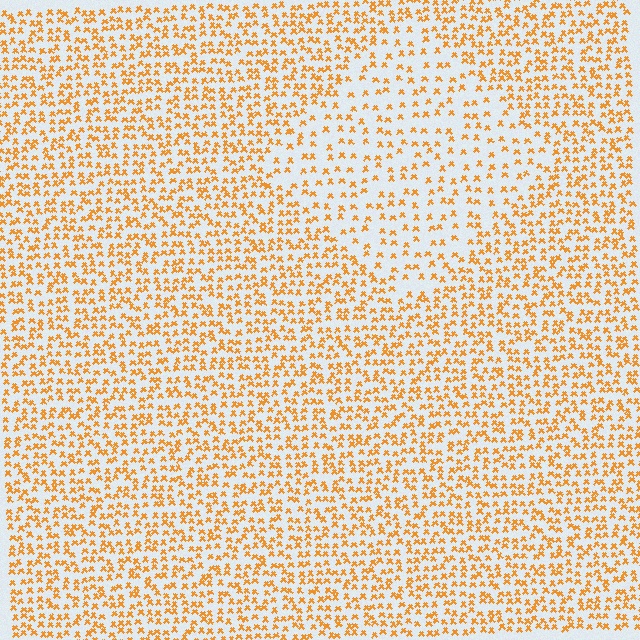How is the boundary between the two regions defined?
The boundary is defined by a change in element density (approximately 1.9x ratio). All elements are the same color, size, and shape.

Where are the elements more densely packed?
The elements are more densely packed outside the diamond boundary.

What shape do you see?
I see a diamond.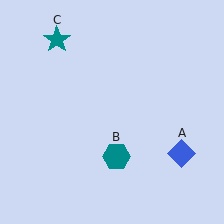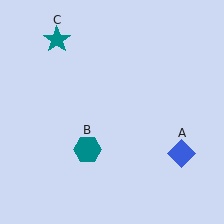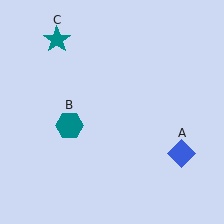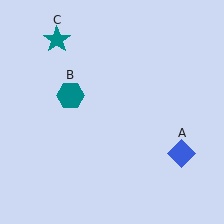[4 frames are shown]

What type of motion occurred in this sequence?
The teal hexagon (object B) rotated clockwise around the center of the scene.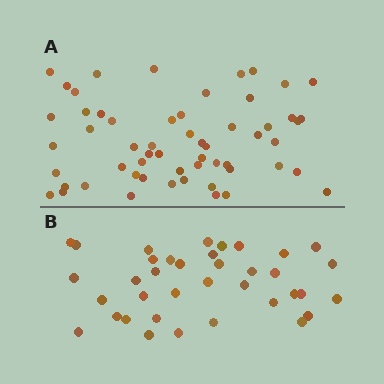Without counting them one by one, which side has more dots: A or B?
Region A (the top region) has more dots.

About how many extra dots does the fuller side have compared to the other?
Region A has approximately 20 more dots than region B.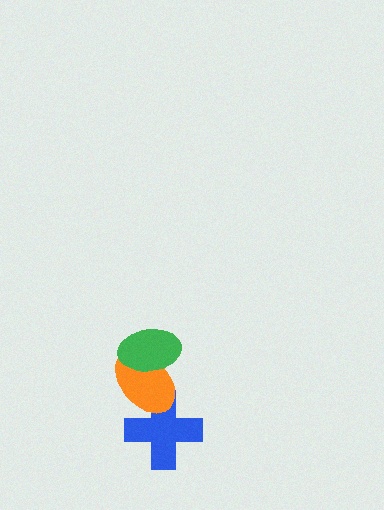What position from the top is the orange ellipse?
The orange ellipse is 2nd from the top.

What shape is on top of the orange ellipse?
The green ellipse is on top of the orange ellipse.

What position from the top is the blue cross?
The blue cross is 3rd from the top.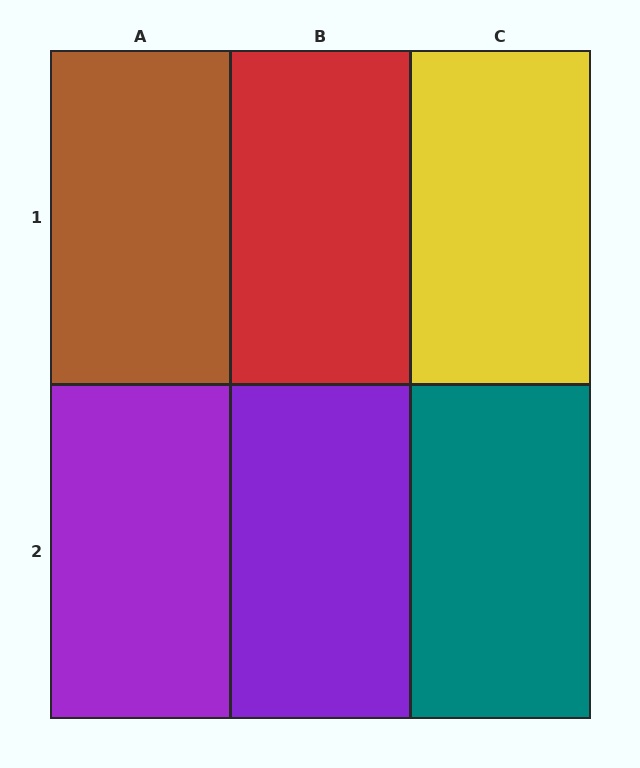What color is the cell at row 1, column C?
Yellow.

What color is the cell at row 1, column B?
Red.